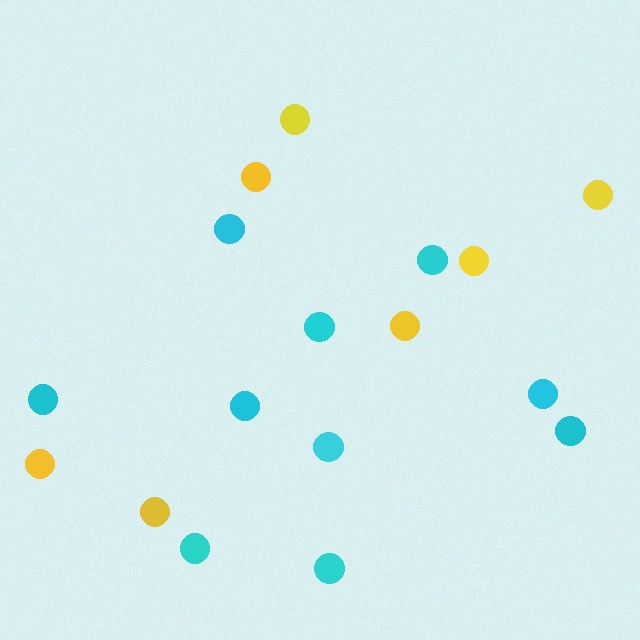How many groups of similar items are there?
There are 2 groups: one group of yellow circles (7) and one group of cyan circles (10).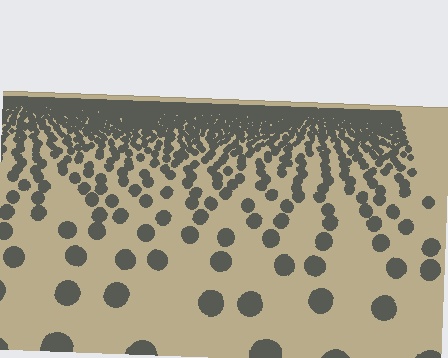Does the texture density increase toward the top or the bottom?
Density increases toward the top.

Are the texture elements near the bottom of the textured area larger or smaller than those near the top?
Larger. Near the bottom, elements are closer to the viewer and appear at a bigger on-screen size.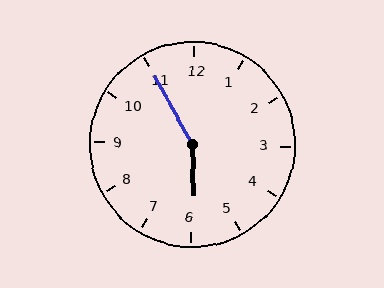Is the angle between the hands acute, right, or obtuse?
It is obtuse.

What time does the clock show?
5:55.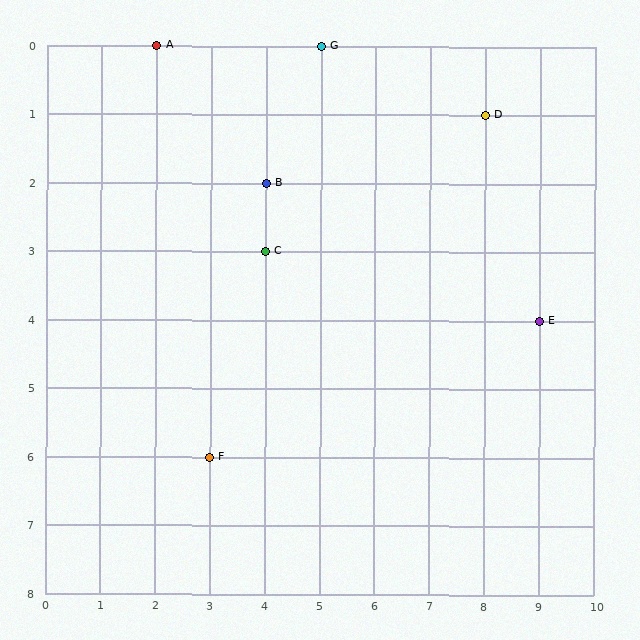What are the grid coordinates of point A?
Point A is at grid coordinates (2, 0).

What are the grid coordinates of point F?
Point F is at grid coordinates (3, 6).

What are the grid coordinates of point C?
Point C is at grid coordinates (4, 3).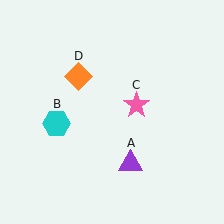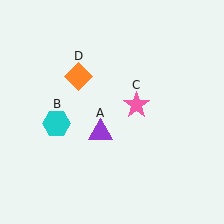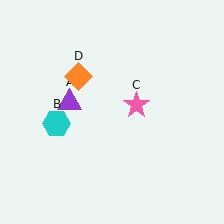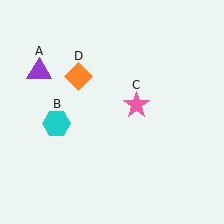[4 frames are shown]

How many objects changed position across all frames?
1 object changed position: purple triangle (object A).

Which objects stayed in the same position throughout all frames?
Cyan hexagon (object B) and pink star (object C) and orange diamond (object D) remained stationary.